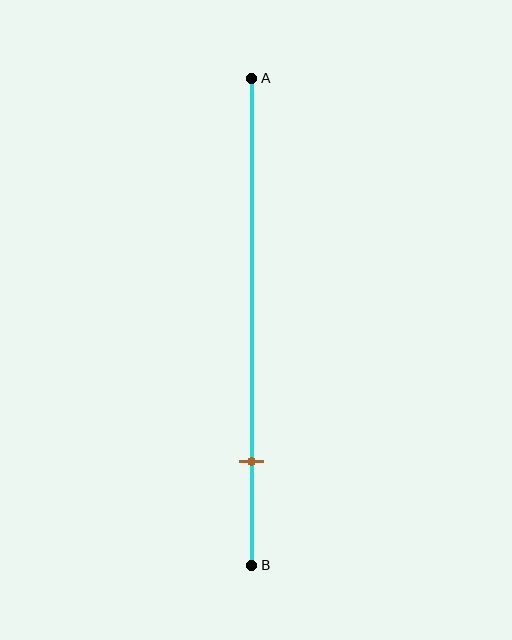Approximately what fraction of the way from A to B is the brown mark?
The brown mark is approximately 80% of the way from A to B.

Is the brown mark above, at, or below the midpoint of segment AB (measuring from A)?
The brown mark is below the midpoint of segment AB.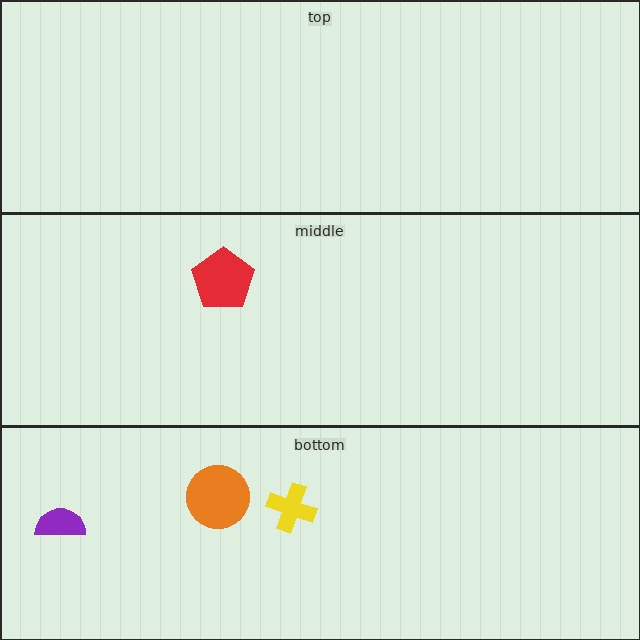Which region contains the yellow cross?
The bottom region.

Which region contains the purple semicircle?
The bottom region.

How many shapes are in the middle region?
1.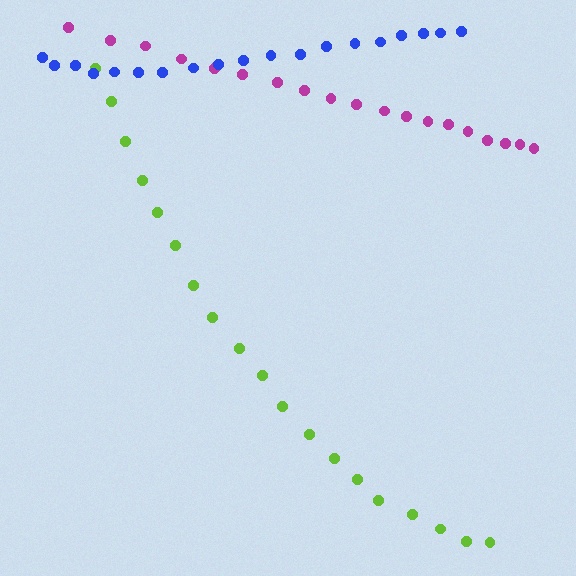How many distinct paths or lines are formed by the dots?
There are 3 distinct paths.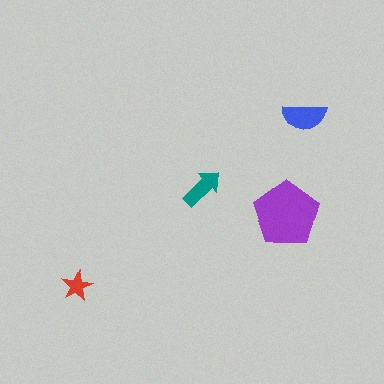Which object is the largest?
The purple pentagon.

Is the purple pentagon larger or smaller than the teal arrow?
Larger.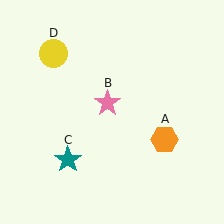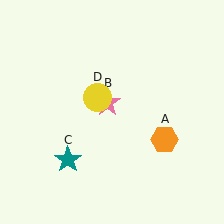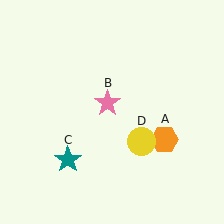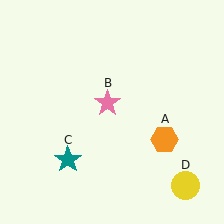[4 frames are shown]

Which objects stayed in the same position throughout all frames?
Orange hexagon (object A) and pink star (object B) and teal star (object C) remained stationary.